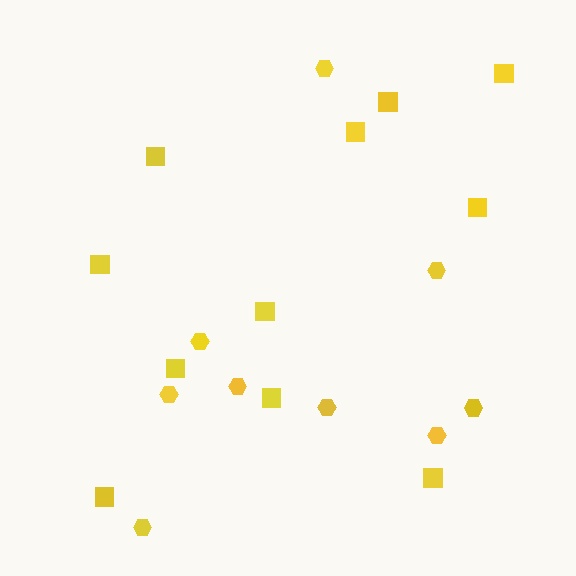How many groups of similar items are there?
There are 2 groups: one group of squares (11) and one group of hexagons (9).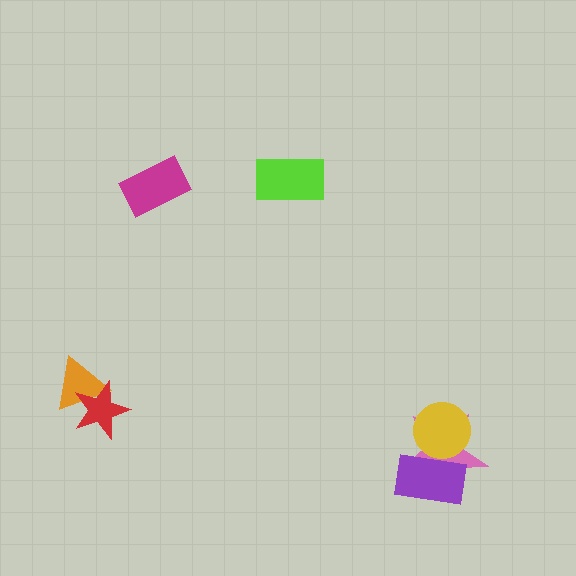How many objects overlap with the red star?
1 object overlaps with the red star.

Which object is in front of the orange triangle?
The red star is in front of the orange triangle.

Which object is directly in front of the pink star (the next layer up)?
The purple rectangle is directly in front of the pink star.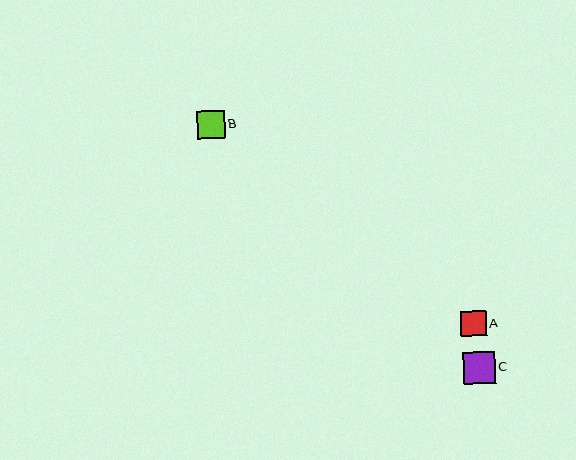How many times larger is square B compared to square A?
Square B is approximately 1.1 times the size of square A.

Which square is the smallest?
Square A is the smallest with a size of approximately 25 pixels.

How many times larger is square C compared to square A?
Square C is approximately 1.3 times the size of square A.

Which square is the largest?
Square C is the largest with a size of approximately 32 pixels.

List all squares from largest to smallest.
From largest to smallest: C, B, A.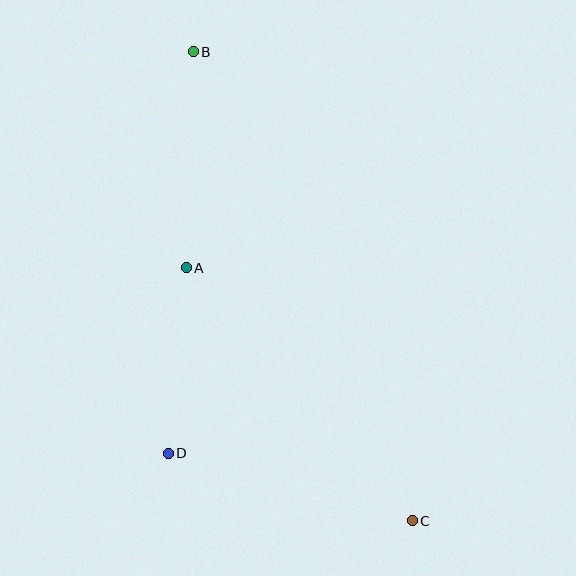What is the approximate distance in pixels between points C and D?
The distance between C and D is approximately 253 pixels.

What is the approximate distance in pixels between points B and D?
The distance between B and D is approximately 403 pixels.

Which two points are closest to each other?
Points A and D are closest to each other.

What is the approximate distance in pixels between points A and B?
The distance between A and B is approximately 216 pixels.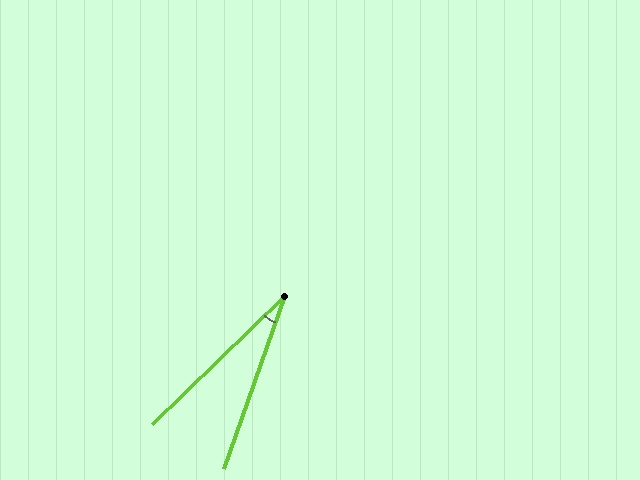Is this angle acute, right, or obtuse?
It is acute.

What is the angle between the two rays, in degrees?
Approximately 27 degrees.